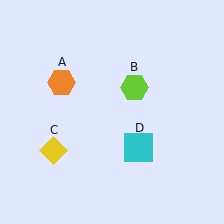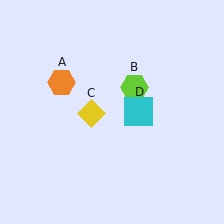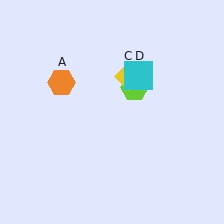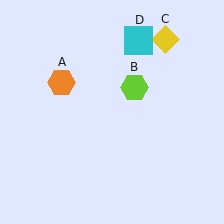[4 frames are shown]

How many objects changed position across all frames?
2 objects changed position: yellow diamond (object C), cyan square (object D).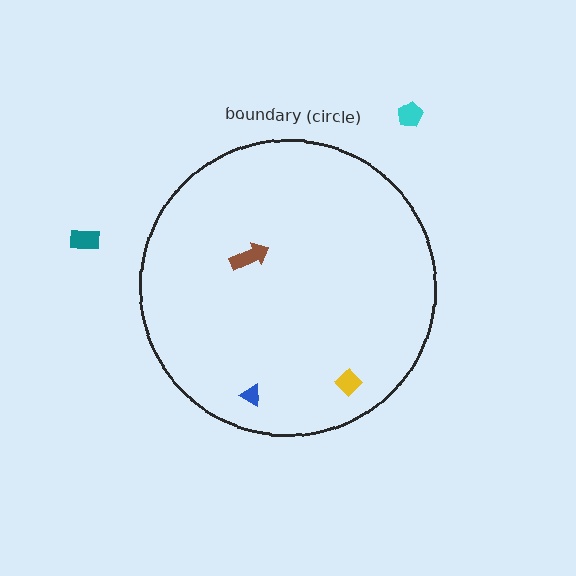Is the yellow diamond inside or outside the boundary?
Inside.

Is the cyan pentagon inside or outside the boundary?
Outside.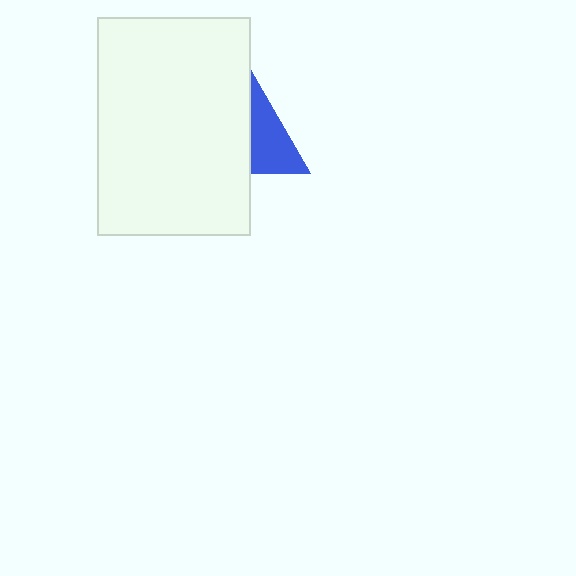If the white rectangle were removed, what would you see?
You would see the complete blue triangle.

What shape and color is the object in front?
The object in front is a white rectangle.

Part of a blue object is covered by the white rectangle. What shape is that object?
It is a triangle.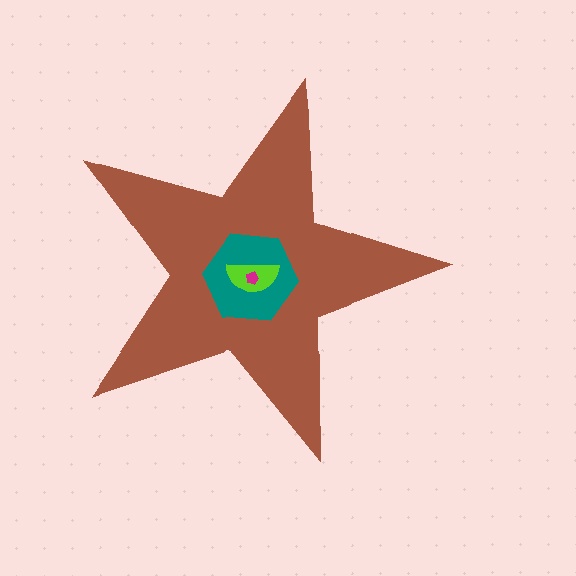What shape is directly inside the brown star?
The teal hexagon.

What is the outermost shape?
The brown star.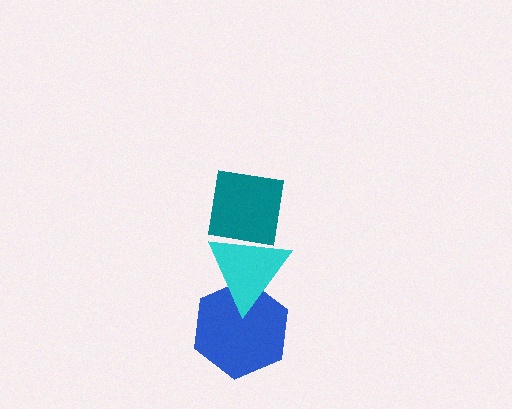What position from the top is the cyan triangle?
The cyan triangle is 2nd from the top.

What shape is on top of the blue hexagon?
The cyan triangle is on top of the blue hexagon.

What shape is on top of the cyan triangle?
The teal square is on top of the cyan triangle.